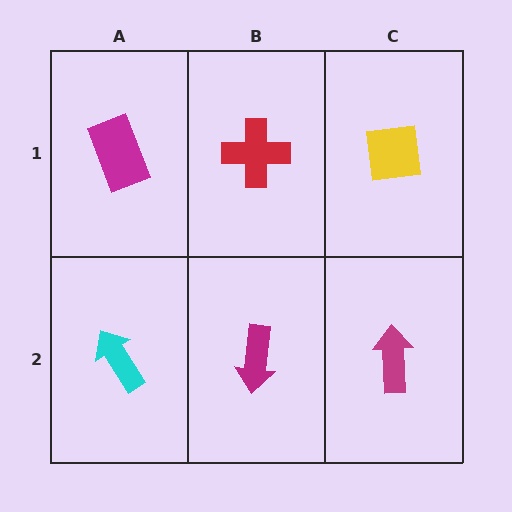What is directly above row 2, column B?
A red cross.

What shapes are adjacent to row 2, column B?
A red cross (row 1, column B), a cyan arrow (row 2, column A), a magenta arrow (row 2, column C).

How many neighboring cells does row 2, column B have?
3.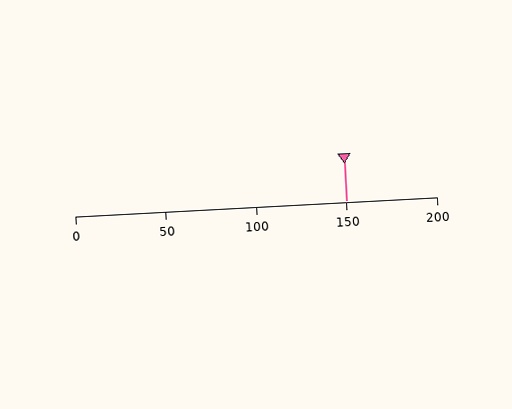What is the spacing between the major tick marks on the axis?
The major ticks are spaced 50 apart.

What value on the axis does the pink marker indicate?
The marker indicates approximately 150.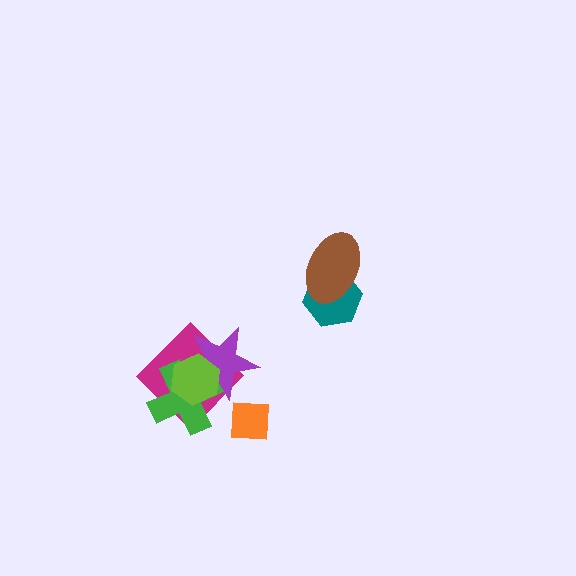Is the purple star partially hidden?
Yes, it is partially covered by another shape.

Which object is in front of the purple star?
The lime hexagon is in front of the purple star.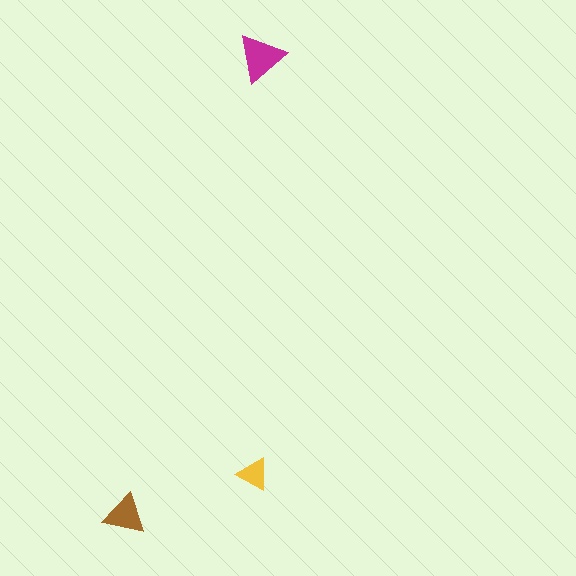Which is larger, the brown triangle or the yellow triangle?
The brown one.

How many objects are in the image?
There are 3 objects in the image.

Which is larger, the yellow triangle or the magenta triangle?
The magenta one.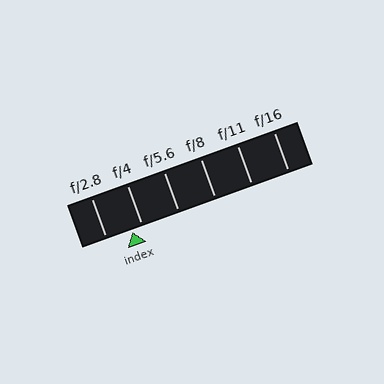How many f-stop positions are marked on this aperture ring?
There are 6 f-stop positions marked.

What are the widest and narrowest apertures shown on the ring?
The widest aperture shown is f/2.8 and the narrowest is f/16.